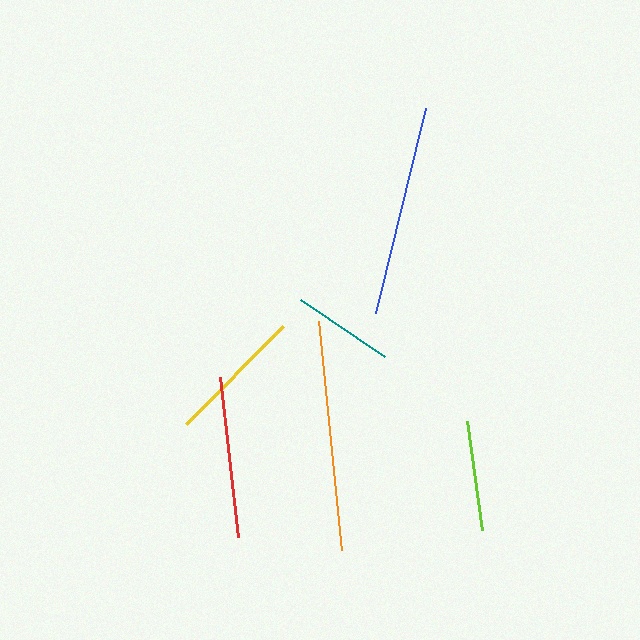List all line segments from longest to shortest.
From longest to shortest: orange, blue, red, yellow, lime, teal.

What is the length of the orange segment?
The orange segment is approximately 231 pixels long.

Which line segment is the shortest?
The teal line is the shortest at approximately 101 pixels.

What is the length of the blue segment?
The blue segment is approximately 211 pixels long.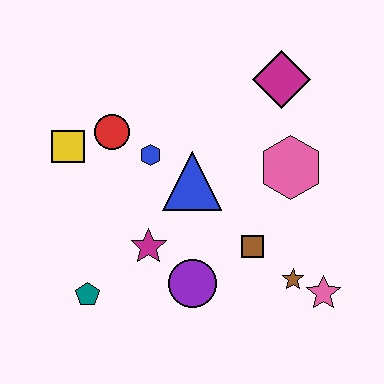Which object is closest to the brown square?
The brown star is closest to the brown square.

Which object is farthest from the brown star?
The yellow square is farthest from the brown star.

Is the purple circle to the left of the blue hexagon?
No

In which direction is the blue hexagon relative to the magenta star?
The blue hexagon is above the magenta star.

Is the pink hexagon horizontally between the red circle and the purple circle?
No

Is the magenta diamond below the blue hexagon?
No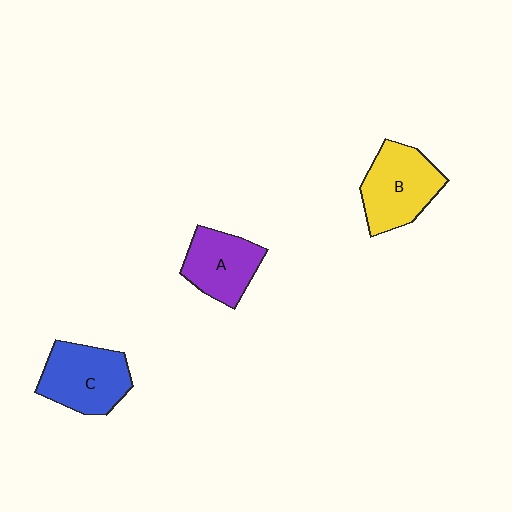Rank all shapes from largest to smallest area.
From largest to smallest: B (yellow), C (blue), A (purple).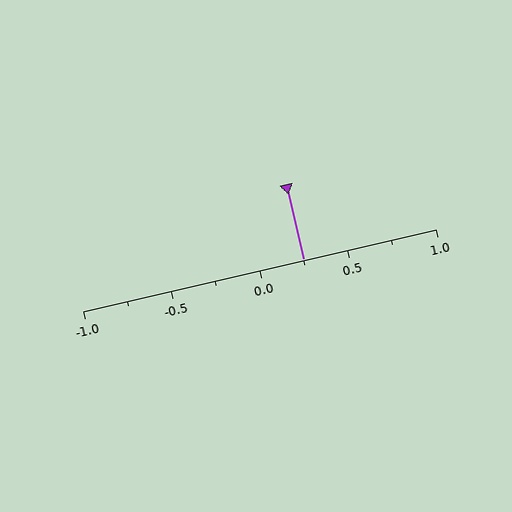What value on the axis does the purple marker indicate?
The marker indicates approximately 0.25.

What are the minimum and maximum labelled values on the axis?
The axis runs from -1.0 to 1.0.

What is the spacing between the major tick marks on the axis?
The major ticks are spaced 0.5 apart.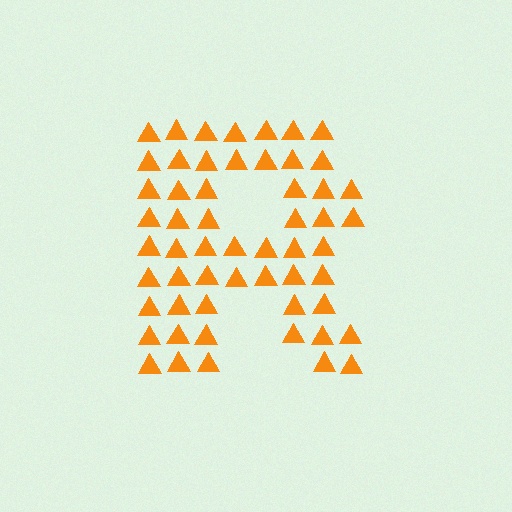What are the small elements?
The small elements are triangles.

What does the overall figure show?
The overall figure shows the letter R.